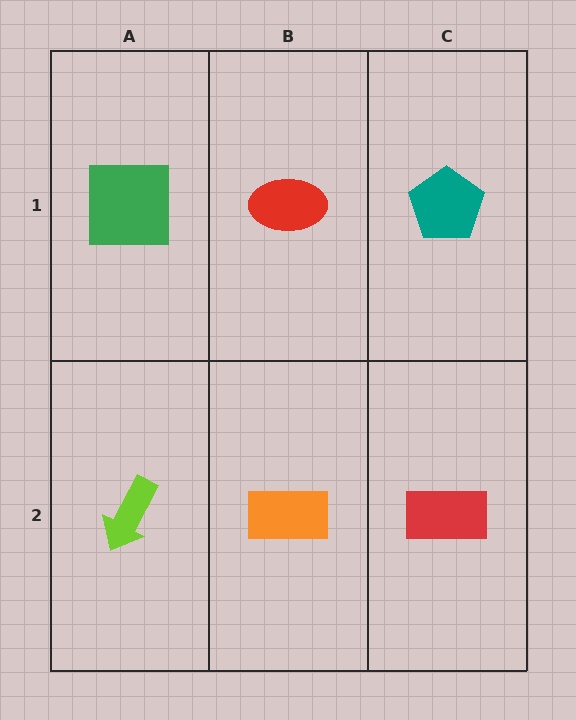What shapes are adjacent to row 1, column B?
An orange rectangle (row 2, column B), a green square (row 1, column A), a teal pentagon (row 1, column C).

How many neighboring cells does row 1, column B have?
3.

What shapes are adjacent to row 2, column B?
A red ellipse (row 1, column B), a lime arrow (row 2, column A), a red rectangle (row 2, column C).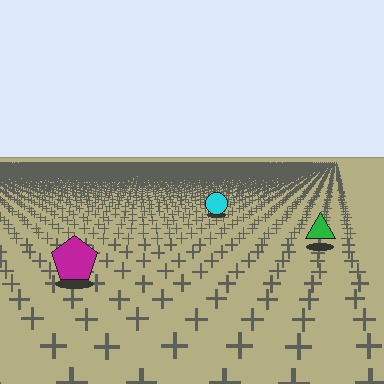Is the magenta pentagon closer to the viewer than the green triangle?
Yes. The magenta pentagon is closer — you can tell from the texture gradient: the ground texture is coarser near it.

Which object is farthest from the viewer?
The cyan circle is farthest from the viewer. It appears smaller and the ground texture around it is denser.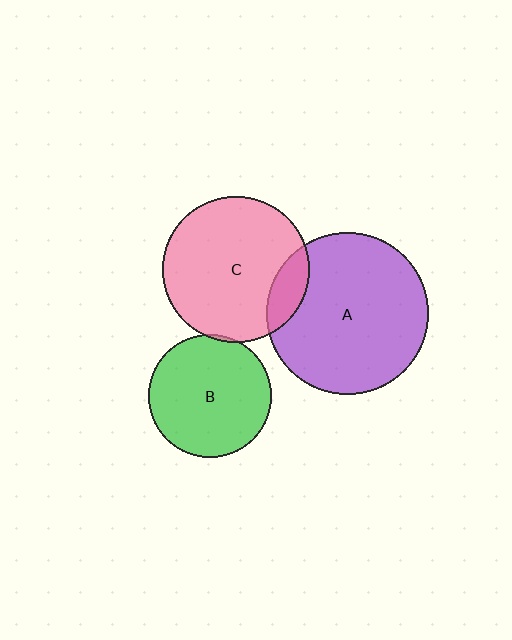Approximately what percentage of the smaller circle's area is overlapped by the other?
Approximately 5%.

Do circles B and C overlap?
Yes.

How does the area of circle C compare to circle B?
Approximately 1.4 times.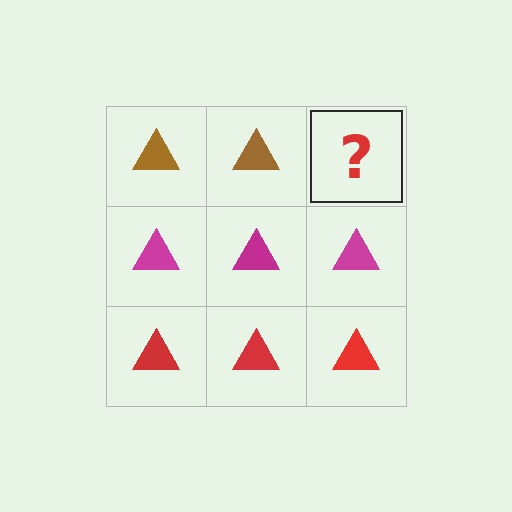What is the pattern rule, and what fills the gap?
The rule is that each row has a consistent color. The gap should be filled with a brown triangle.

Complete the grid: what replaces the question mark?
The question mark should be replaced with a brown triangle.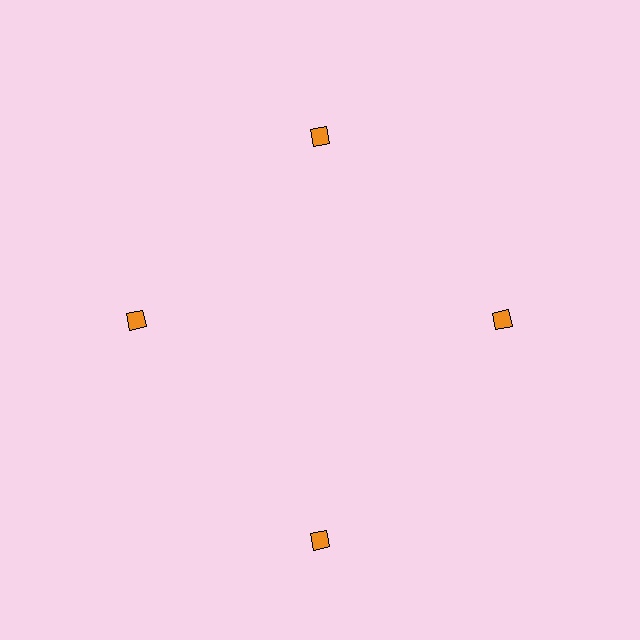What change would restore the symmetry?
The symmetry would be restored by moving it inward, back onto the ring so that all 4 diamonds sit at equal angles and equal distance from the center.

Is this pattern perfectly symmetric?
No. The 4 orange diamonds are arranged in a ring, but one element near the 6 o'clock position is pushed outward from the center, breaking the 4-fold rotational symmetry.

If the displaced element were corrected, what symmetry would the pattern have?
It would have 4-fold rotational symmetry — the pattern would map onto itself every 90 degrees.